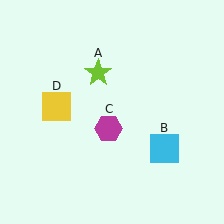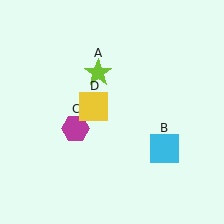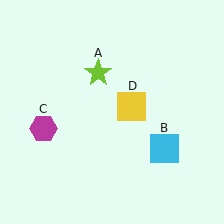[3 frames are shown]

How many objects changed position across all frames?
2 objects changed position: magenta hexagon (object C), yellow square (object D).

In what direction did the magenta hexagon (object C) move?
The magenta hexagon (object C) moved left.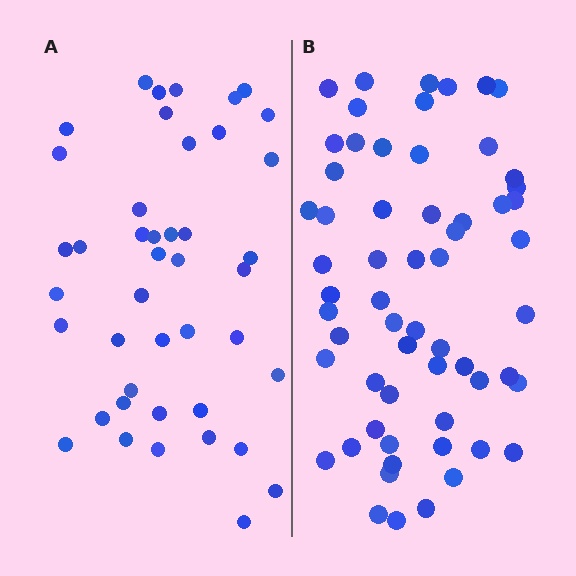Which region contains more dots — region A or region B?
Region B (the right region) has more dots.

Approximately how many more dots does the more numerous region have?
Region B has approximately 15 more dots than region A.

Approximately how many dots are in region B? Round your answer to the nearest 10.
About 60 dots.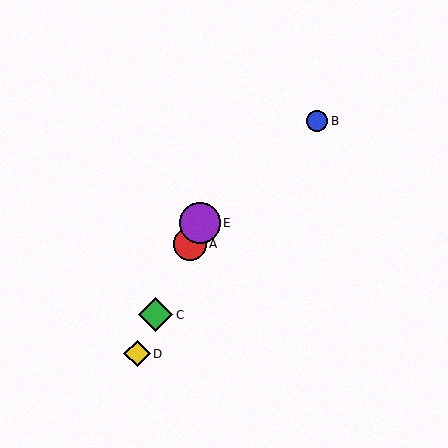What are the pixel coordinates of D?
Object D is at (137, 354).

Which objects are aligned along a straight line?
Objects A, C, D, E are aligned along a straight line.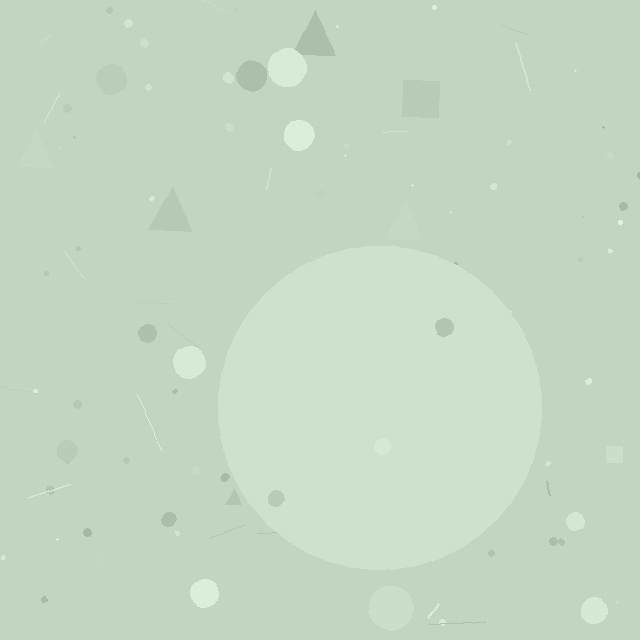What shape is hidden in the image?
A circle is hidden in the image.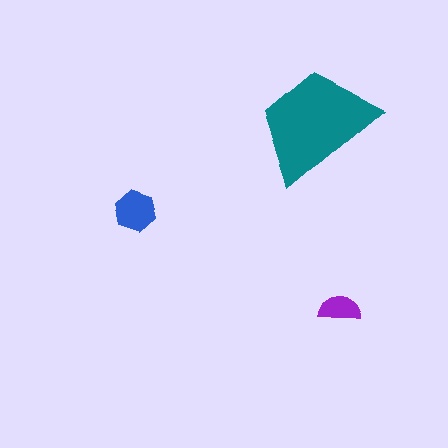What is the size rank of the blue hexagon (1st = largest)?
2nd.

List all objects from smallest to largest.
The purple semicircle, the blue hexagon, the teal trapezoid.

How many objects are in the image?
There are 3 objects in the image.